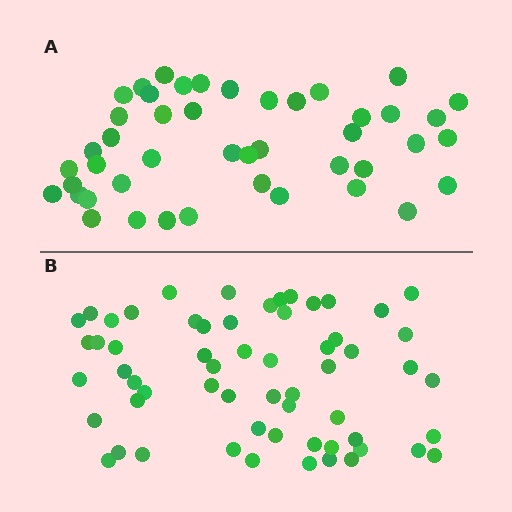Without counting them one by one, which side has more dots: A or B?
Region B (the bottom region) has more dots.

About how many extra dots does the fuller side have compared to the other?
Region B has approximately 15 more dots than region A.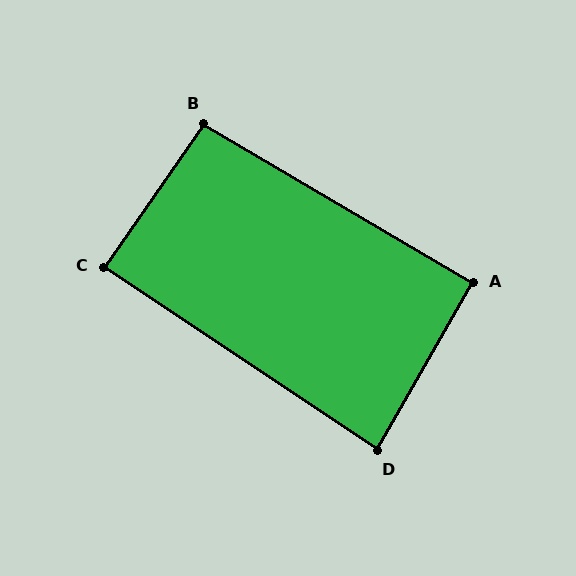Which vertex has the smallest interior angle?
D, at approximately 86 degrees.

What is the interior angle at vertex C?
Approximately 89 degrees (approximately right).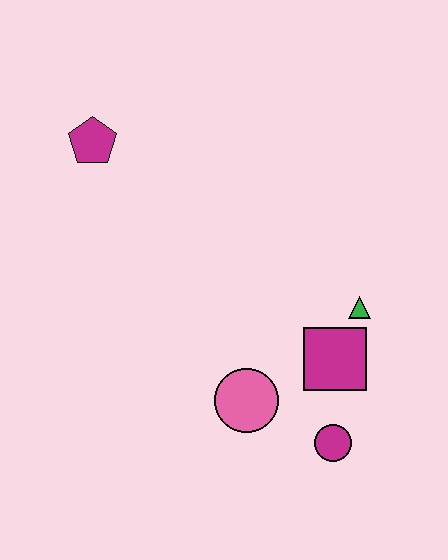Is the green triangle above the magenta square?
Yes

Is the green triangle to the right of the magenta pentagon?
Yes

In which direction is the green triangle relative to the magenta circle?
The green triangle is above the magenta circle.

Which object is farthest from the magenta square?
The magenta pentagon is farthest from the magenta square.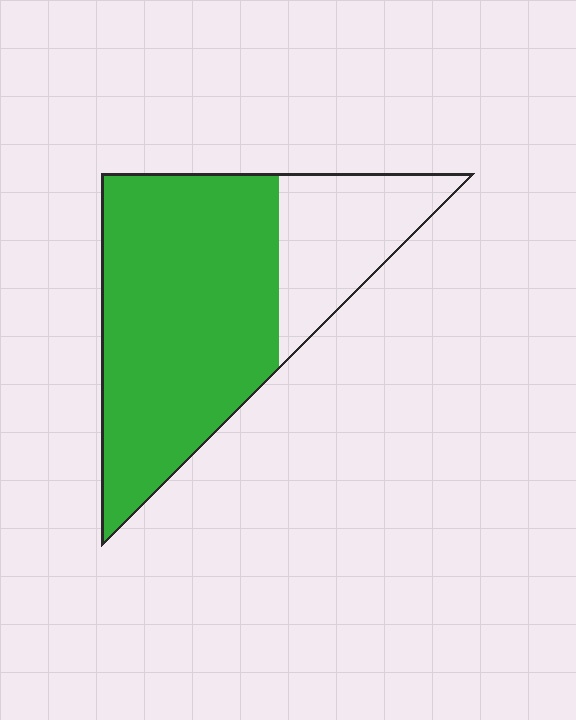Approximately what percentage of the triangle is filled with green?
Approximately 70%.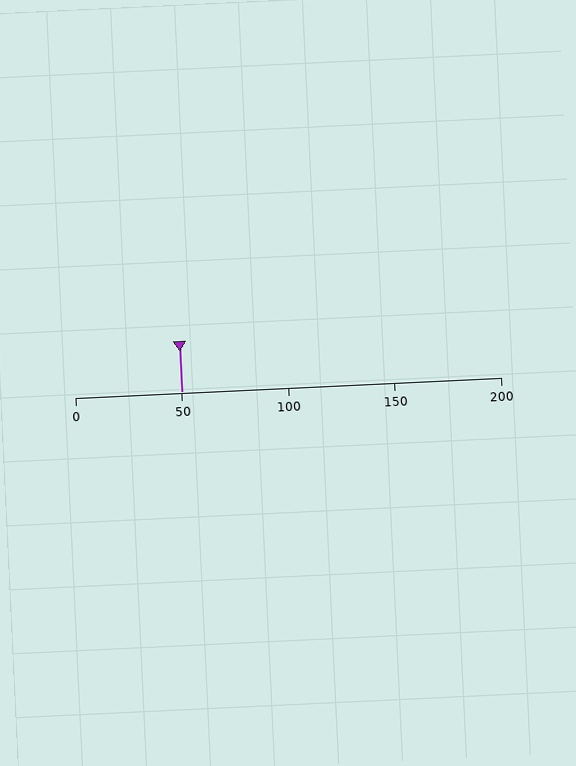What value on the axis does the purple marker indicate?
The marker indicates approximately 50.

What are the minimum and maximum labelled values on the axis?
The axis runs from 0 to 200.